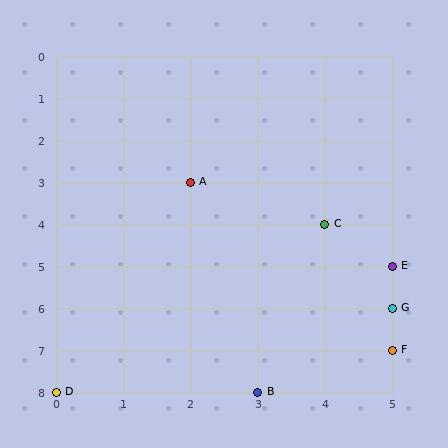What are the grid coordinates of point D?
Point D is at grid coordinates (0, 8).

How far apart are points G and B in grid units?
Points G and B are 2 columns and 2 rows apart (about 2.8 grid units diagonally).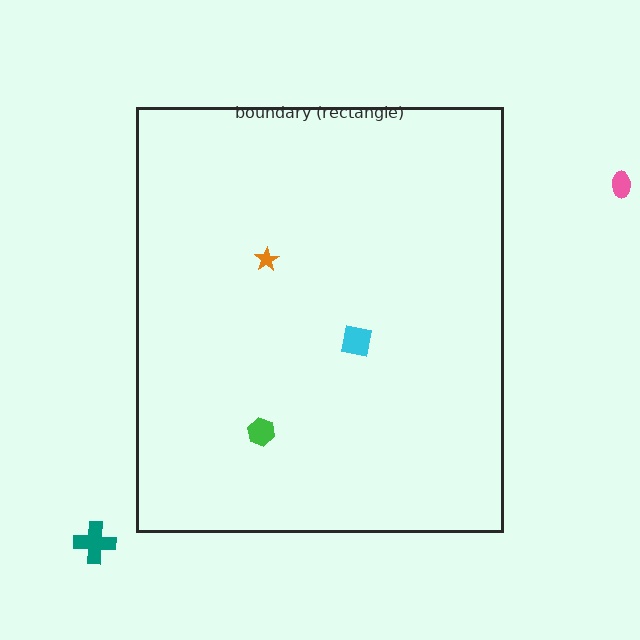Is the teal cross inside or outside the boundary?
Outside.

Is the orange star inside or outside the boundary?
Inside.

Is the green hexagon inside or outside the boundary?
Inside.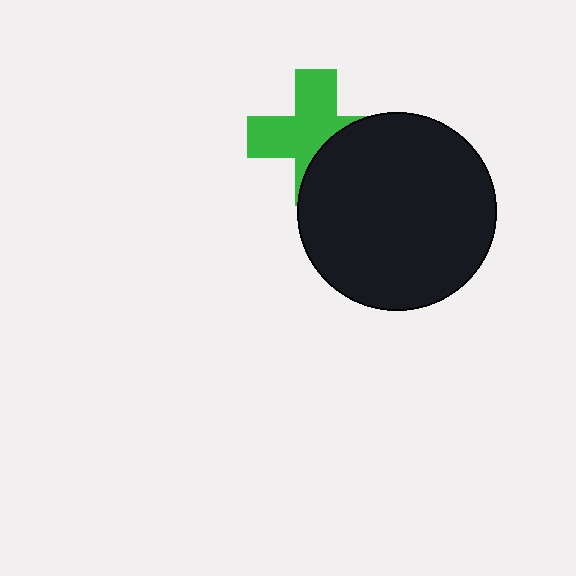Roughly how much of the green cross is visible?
About half of it is visible (roughly 61%).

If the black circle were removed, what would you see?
You would see the complete green cross.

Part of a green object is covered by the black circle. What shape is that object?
It is a cross.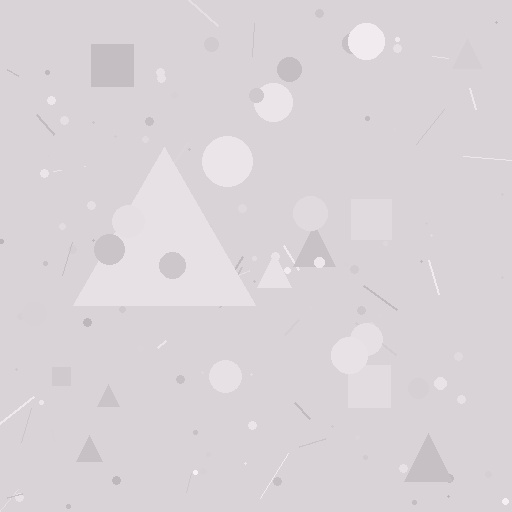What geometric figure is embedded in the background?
A triangle is embedded in the background.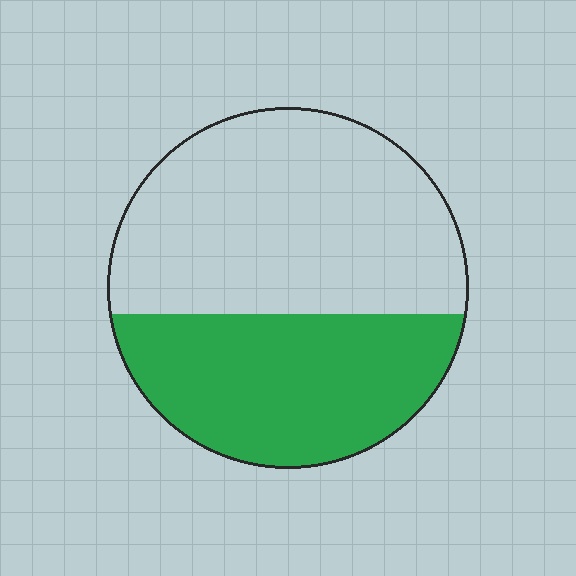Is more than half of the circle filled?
No.